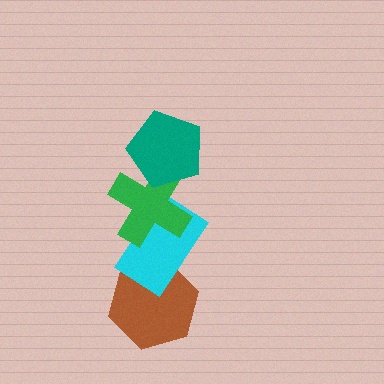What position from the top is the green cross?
The green cross is 2nd from the top.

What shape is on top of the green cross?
The teal pentagon is on top of the green cross.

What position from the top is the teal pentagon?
The teal pentagon is 1st from the top.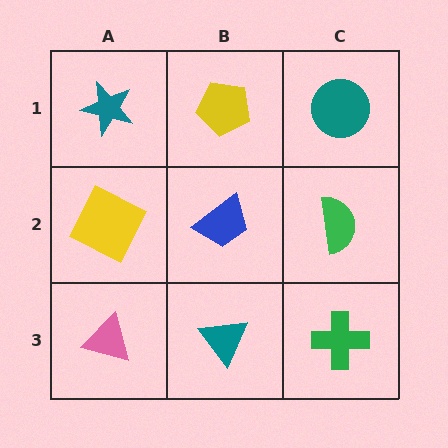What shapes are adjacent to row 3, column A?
A yellow square (row 2, column A), a teal triangle (row 3, column B).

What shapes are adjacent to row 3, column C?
A green semicircle (row 2, column C), a teal triangle (row 3, column B).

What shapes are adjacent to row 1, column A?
A yellow square (row 2, column A), a yellow pentagon (row 1, column B).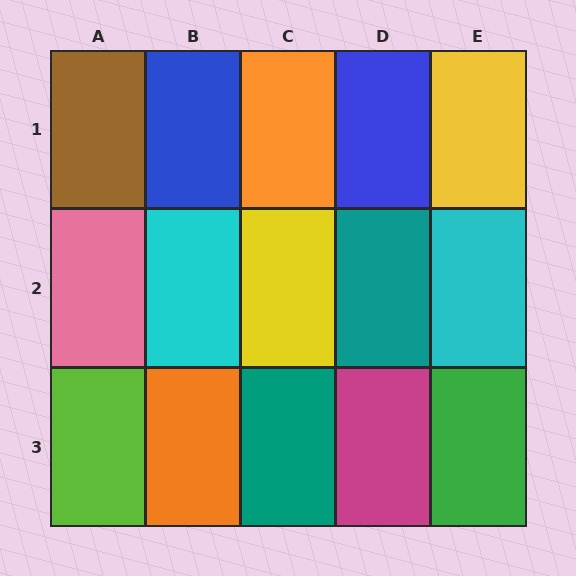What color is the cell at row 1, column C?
Orange.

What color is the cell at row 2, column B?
Cyan.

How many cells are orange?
2 cells are orange.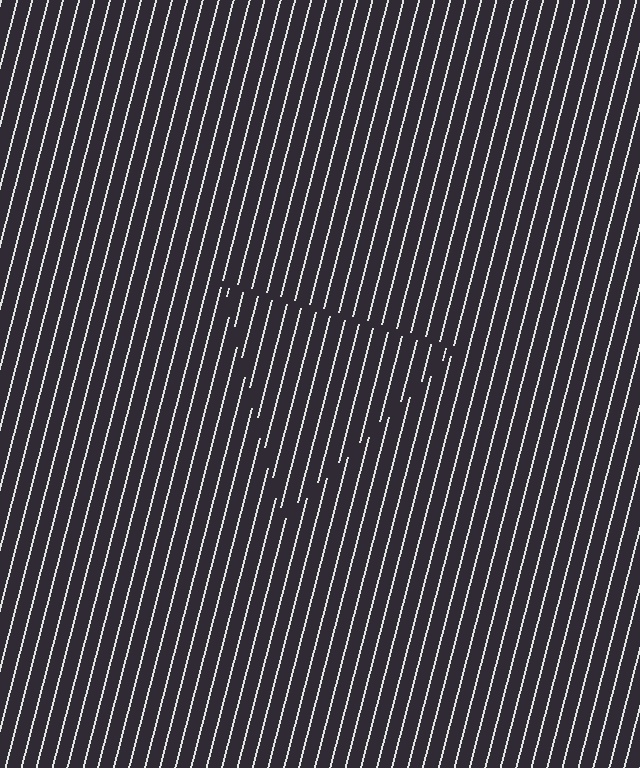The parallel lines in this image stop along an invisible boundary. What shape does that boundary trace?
An illusory triangle. The interior of the shape contains the same grating, shifted by half a period — the contour is defined by the phase discontinuity where line-ends from the inner and outer gratings abut.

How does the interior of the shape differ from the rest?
The interior of the shape contains the same grating, shifted by half a period — the contour is defined by the phase discontinuity where line-ends from the inner and outer gratings abut.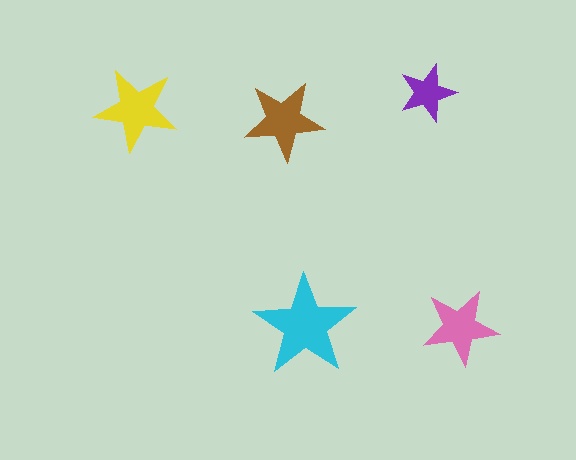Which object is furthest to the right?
The pink star is rightmost.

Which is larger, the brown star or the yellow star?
The yellow one.